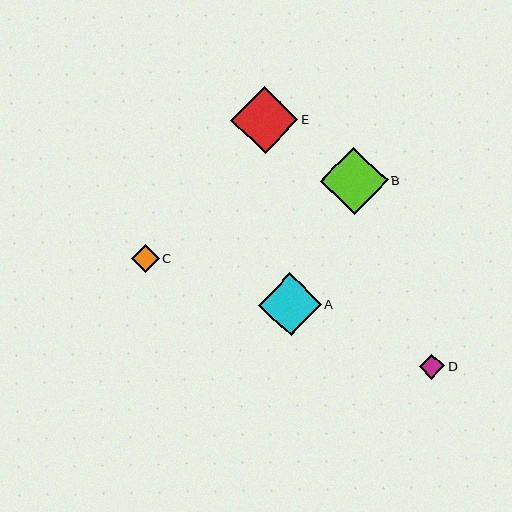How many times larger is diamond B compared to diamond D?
Diamond B is approximately 2.7 times the size of diamond D.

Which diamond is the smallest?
Diamond D is the smallest with a size of approximately 25 pixels.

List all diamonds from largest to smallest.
From largest to smallest: B, E, A, C, D.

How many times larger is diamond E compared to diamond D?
Diamond E is approximately 2.6 times the size of diamond D.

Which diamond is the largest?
Diamond B is the largest with a size of approximately 68 pixels.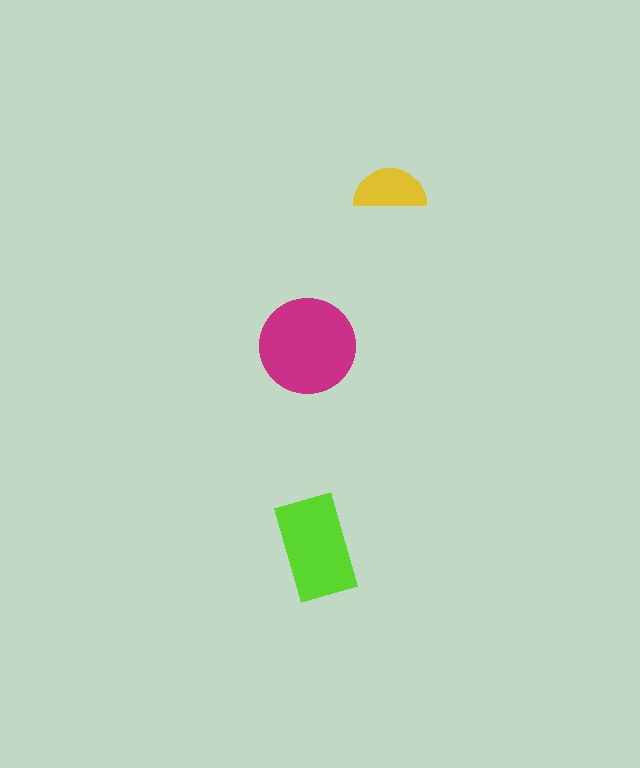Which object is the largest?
The magenta circle.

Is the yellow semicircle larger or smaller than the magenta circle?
Smaller.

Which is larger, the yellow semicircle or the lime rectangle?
The lime rectangle.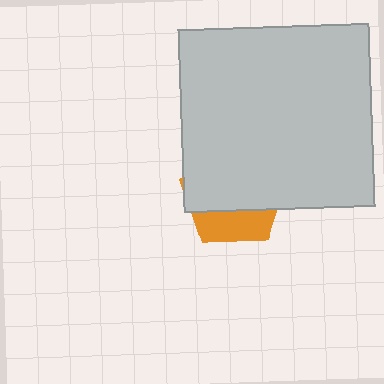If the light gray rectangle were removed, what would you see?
You would see the complete orange pentagon.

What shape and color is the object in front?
The object in front is a light gray rectangle.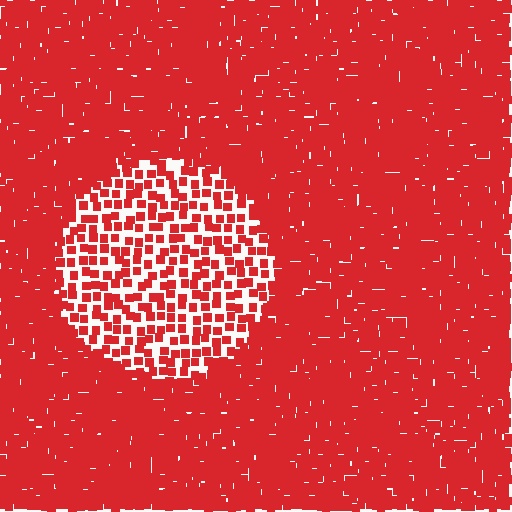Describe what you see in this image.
The image contains small red elements arranged at two different densities. A circle-shaped region is visible where the elements are less densely packed than the surrounding area.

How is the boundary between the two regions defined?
The boundary is defined by a change in element density (approximately 2.6x ratio). All elements are the same color, size, and shape.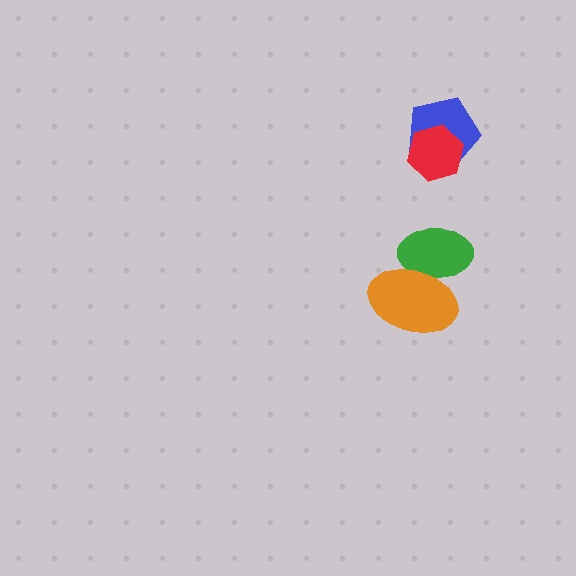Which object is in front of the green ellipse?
The orange ellipse is in front of the green ellipse.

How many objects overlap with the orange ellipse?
1 object overlaps with the orange ellipse.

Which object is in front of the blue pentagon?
The red hexagon is in front of the blue pentagon.